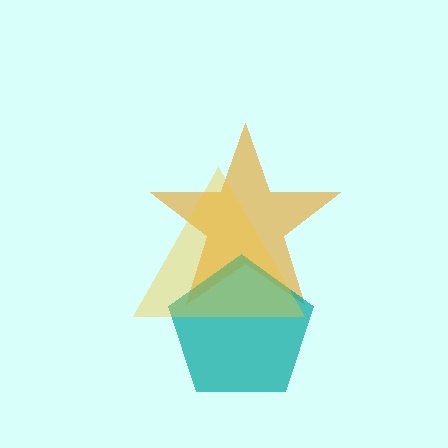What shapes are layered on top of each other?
The layered shapes are: an orange star, a teal pentagon, a yellow triangle.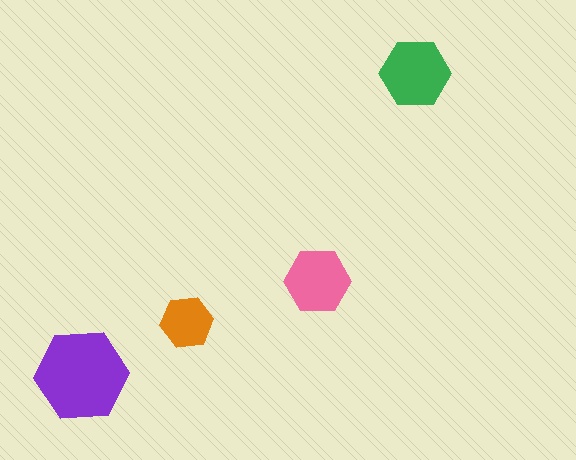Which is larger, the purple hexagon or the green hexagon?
The purple one.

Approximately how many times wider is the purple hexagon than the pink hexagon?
About 1.5 times wider.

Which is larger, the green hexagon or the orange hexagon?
The green one.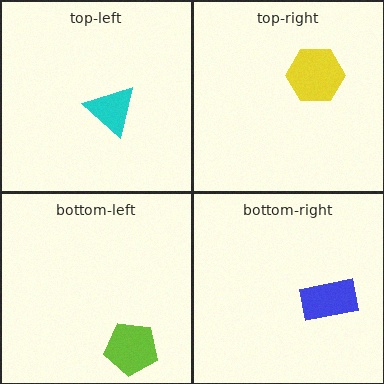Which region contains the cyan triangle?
The top-left region.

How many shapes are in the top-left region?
1.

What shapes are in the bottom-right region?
The blue rectangle.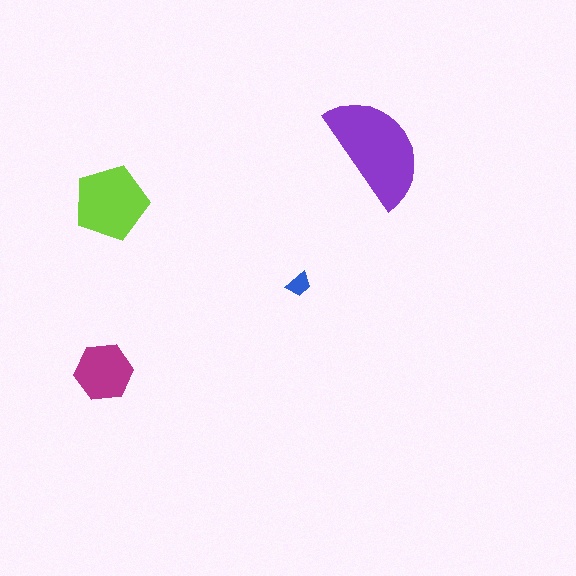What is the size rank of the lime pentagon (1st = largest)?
2nd.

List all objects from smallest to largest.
The blue trapezoid, the magenta hexagon, the lime pentagon, the purple semicircle.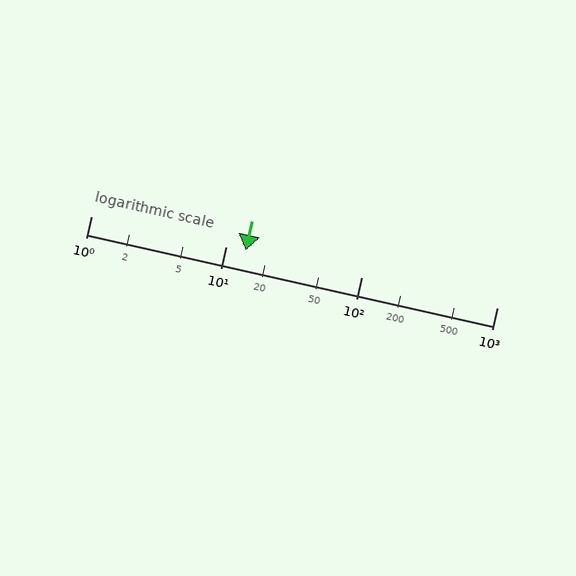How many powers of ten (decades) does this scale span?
The scale spans 3 decades, from 1 to 1000.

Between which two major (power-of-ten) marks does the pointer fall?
The pointer is between 10 and 100.